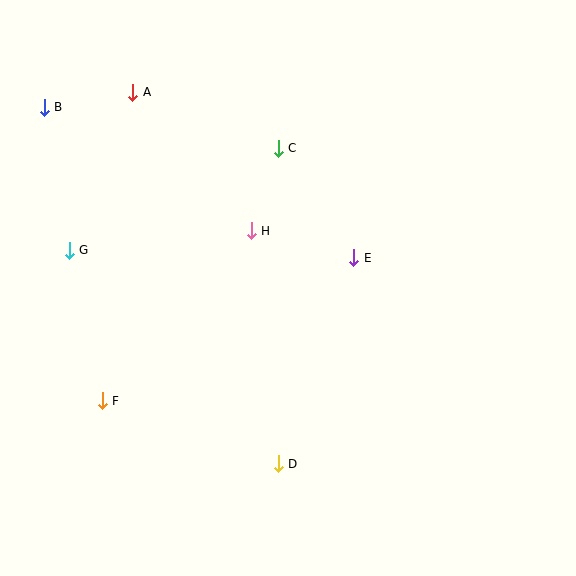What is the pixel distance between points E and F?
The distance between E and F is 289 pixels.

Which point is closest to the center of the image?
Point H at (251, 231) is closest to the center.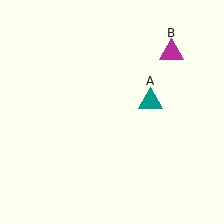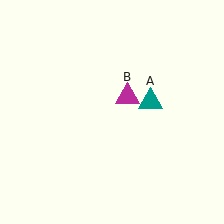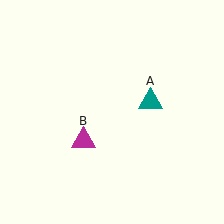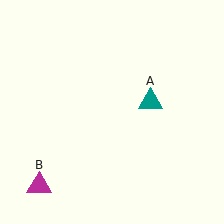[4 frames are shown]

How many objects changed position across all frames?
1 object changed position: magenta triangle (object B).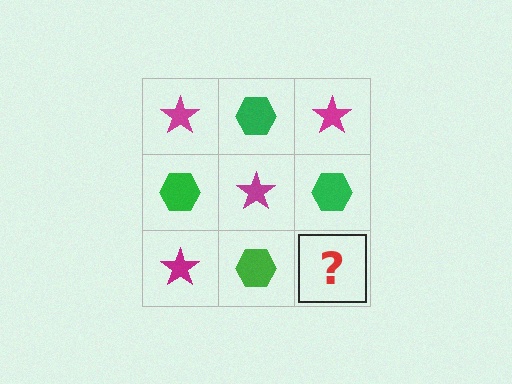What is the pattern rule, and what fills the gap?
The rule is that it alternates magenta star and green hexagon in a checkerboard pattern. The gap should be filled with a magenta star.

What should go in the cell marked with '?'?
The missing cell should contain a magenta star.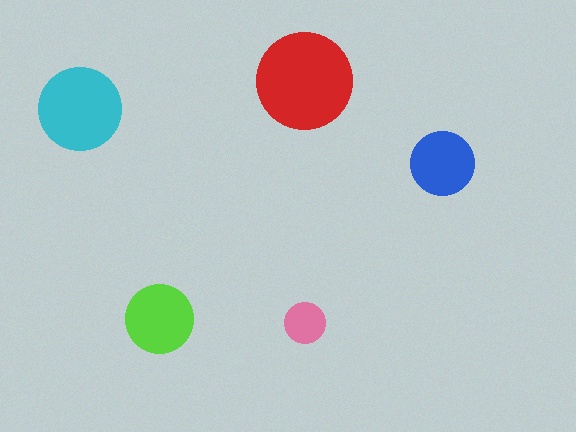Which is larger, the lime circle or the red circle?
The red one.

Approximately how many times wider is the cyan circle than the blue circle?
About 1.5 times wider.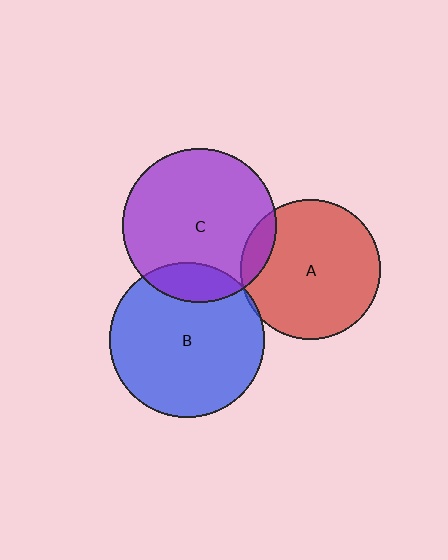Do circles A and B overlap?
Yes.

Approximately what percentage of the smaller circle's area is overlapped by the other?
Approximately 5%.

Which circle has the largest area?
Circle B (blue).